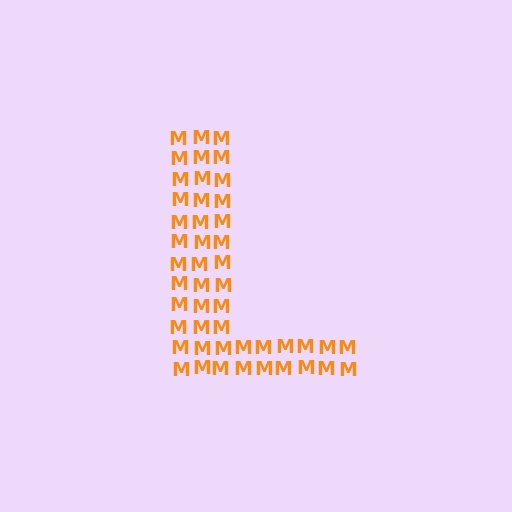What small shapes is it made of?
It is made of small letter M's.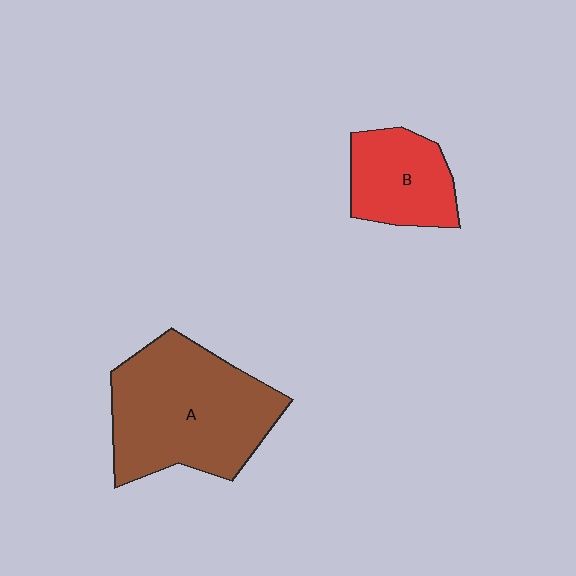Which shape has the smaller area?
Shape B (red).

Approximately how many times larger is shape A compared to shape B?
Approximately 2.0 times.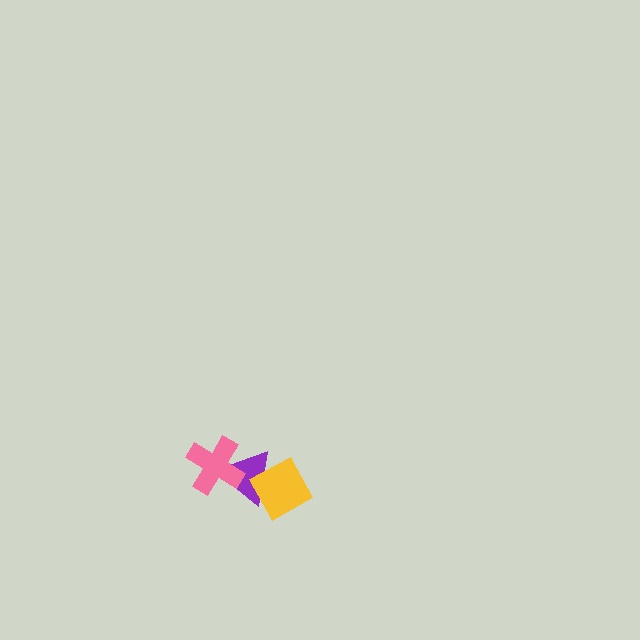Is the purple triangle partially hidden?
Yes, it is partially covered by another shape.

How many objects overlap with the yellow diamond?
1 object overlaps with the yellow diamond.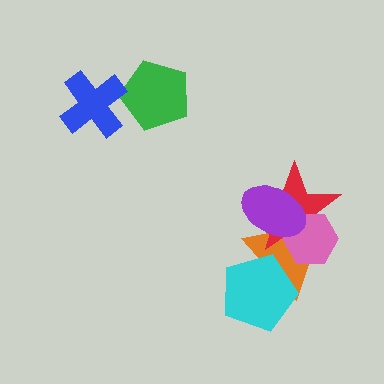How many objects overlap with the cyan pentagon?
1 object overlaps with the cyan pentagon.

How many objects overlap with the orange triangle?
4 objects overlap with the orange triangle.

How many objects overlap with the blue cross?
1 object overlaps with the blue cross.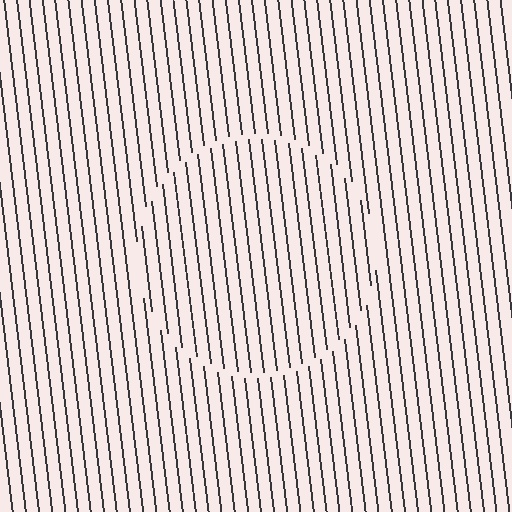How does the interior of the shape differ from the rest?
The interior of the shape contains the same grating, shifted by half a period — the contour is defined by the phase discontinuity where line-ends from the inner and outer gratings abut.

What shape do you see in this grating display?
An illusory circle. The interior of the shape contains the same grating, shifted by half a period — the contour is defined by the phase discontinuity where line-ends from the inner and outer gratings abut.